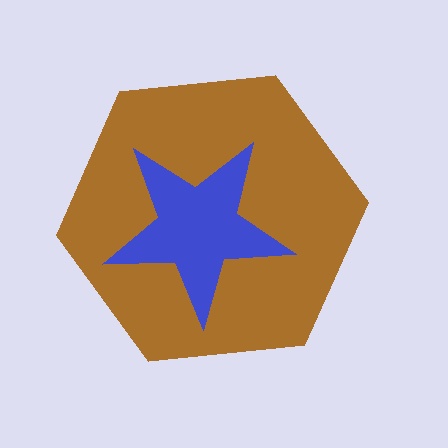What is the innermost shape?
The blue star.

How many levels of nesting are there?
2.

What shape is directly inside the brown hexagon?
The blue star.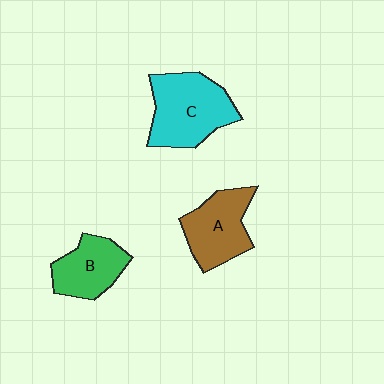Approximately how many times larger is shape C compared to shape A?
Approximately 1.3 times.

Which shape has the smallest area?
Shape B (green).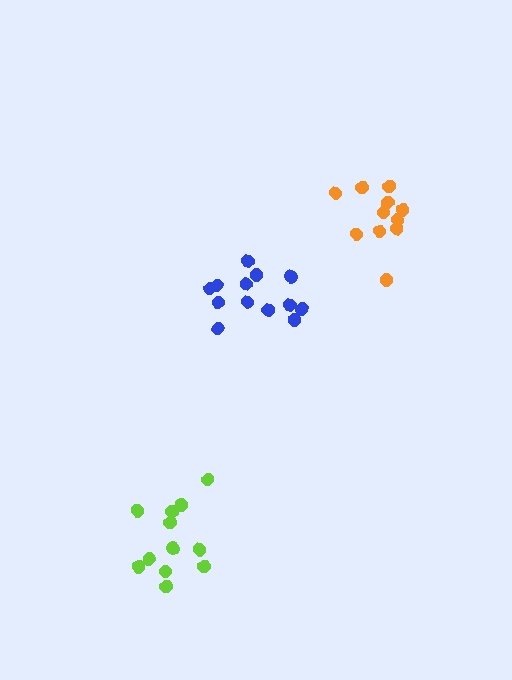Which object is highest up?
The orange cluster is topmost.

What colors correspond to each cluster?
The clusters are colored: lime, blue, orange.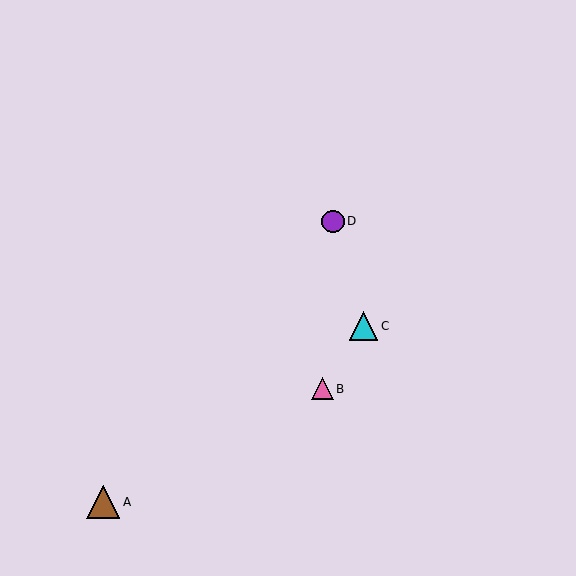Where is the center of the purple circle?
The center of the purple circle is at (333, 221).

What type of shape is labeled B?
Shape B is a pink triangle.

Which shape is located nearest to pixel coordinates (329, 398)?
The pink triangle (labeled B) at (322, 389) is nearest to that location.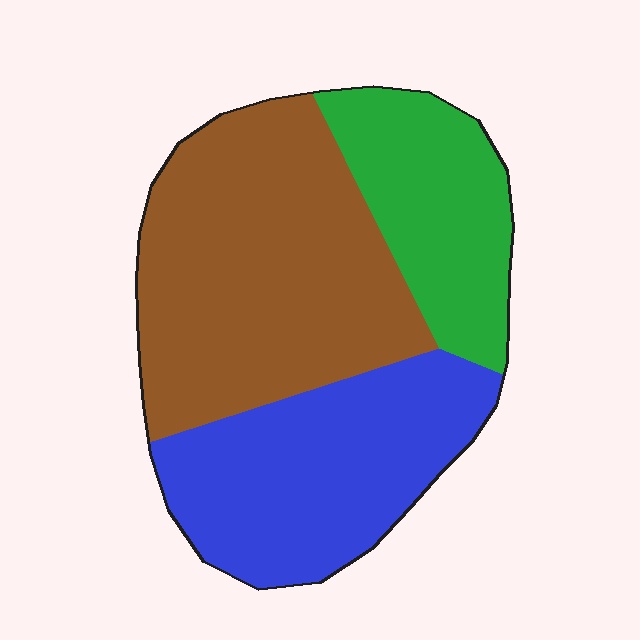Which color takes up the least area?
Green, at roughly 20%.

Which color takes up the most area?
Brown, at roughly 45%.